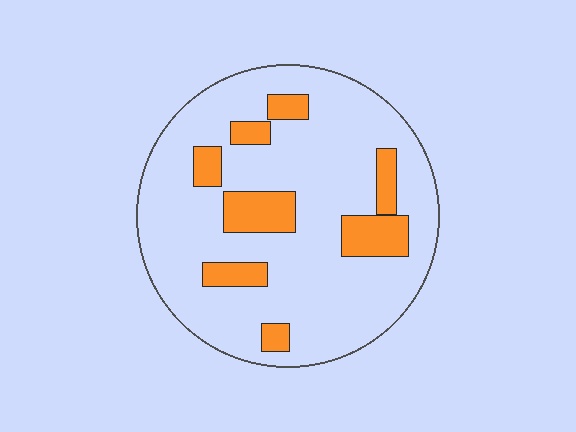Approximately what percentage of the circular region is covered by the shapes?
Approximately 20%.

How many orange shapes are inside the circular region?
8.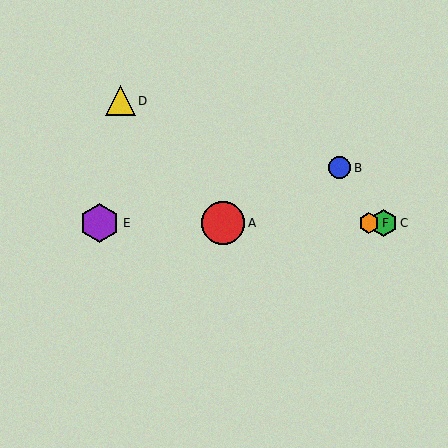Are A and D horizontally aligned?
No, A is at y≈223 and D is at y≈101.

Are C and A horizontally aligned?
Yes, both are at y≈223.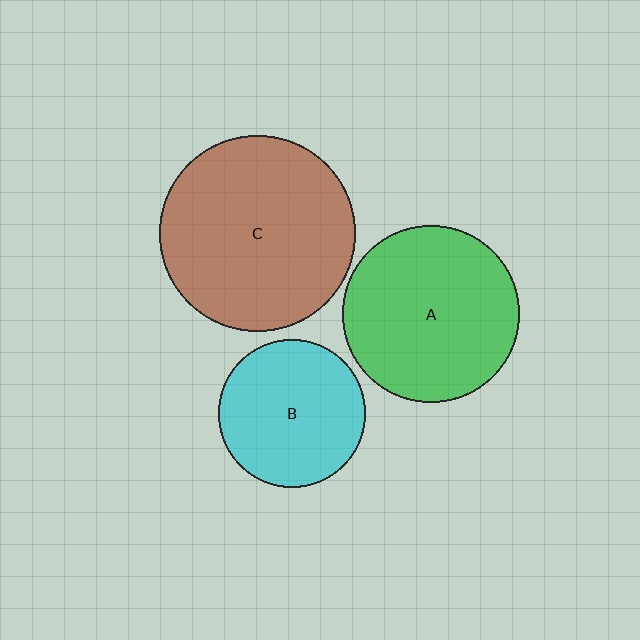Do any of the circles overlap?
No, none of the circles overlap.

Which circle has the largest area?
Circle C (brown).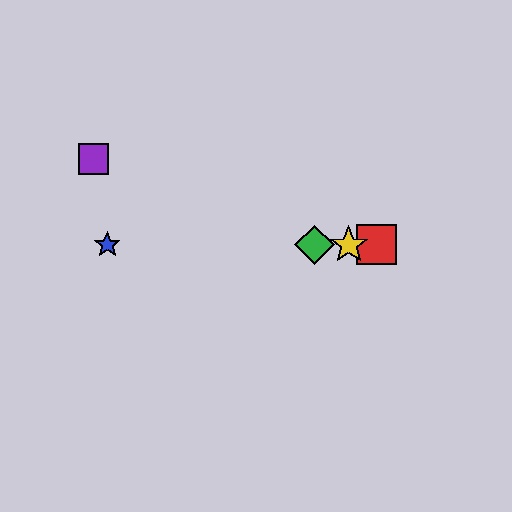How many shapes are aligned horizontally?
4 shapes (the red square, the blue star, the green diamond, the yellow star) are aligned horizontally.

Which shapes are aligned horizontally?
The red square, the blue star, the green diamond, the yellow star are aligned horizontally.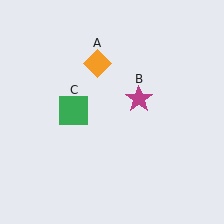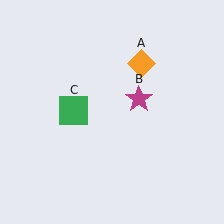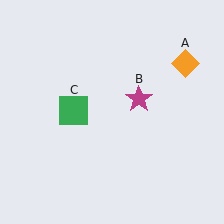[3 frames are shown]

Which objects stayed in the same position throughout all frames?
Magenta star (object B) and green square (object C) remained stationary.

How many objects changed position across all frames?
1 object changed position: orange diamond (object A).